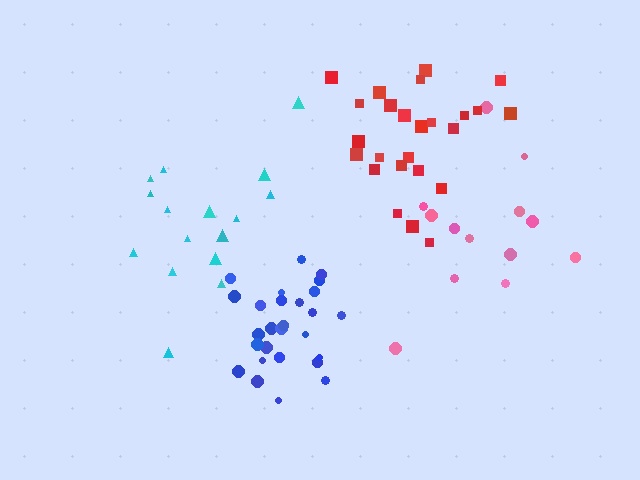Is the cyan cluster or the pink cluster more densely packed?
Cyan.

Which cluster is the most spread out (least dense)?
Pink.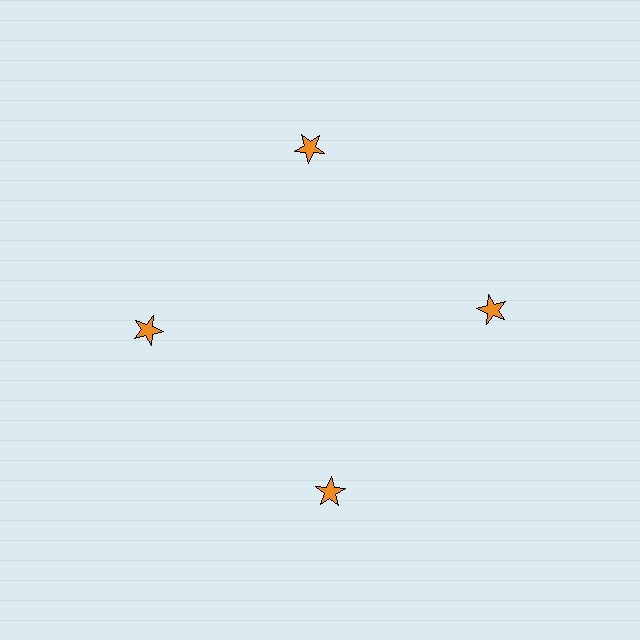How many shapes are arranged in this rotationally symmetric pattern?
There are 4 shapes, arranged in 4 groups of 1.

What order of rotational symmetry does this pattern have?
This pattern has 4-fold rotational symmetry.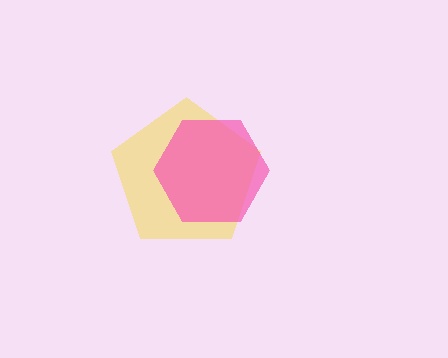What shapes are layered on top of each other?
The layered shapes are: a yellow pentagon, a pink hexagon.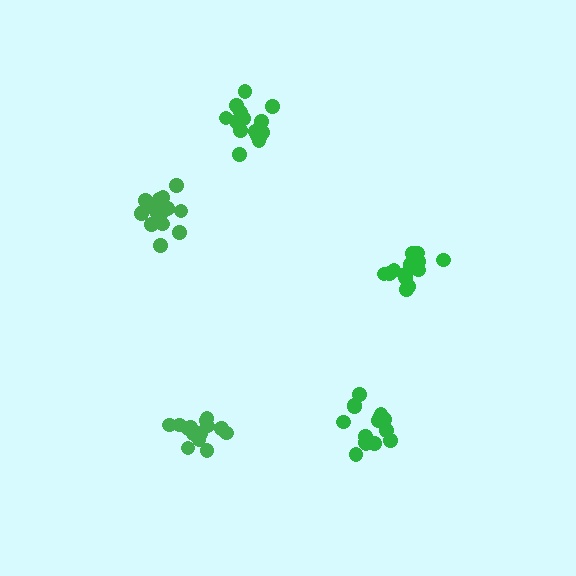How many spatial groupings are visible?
There are 5 spatial groupings.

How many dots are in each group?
Group 1: 14 dots, Group 2: 13 dots, Group 3: 15 dots, Group 4: 17 dots, Group 5: 17 dots (76 total).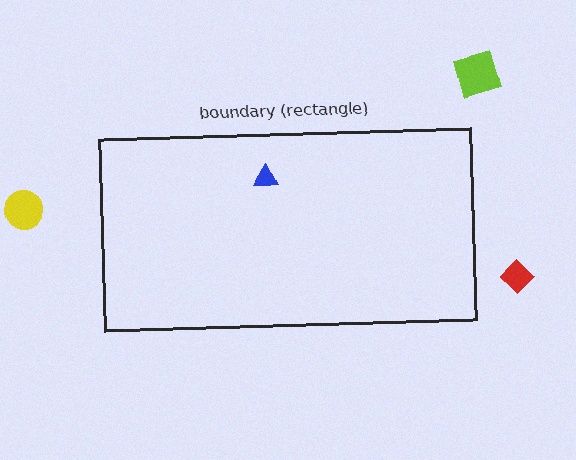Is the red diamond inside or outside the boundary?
Outside.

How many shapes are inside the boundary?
1 inside, 3 outside.